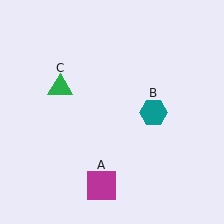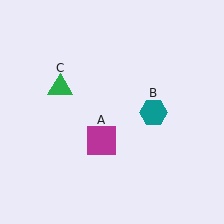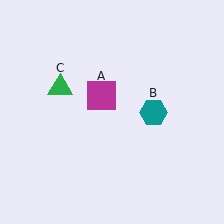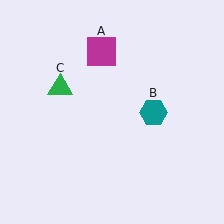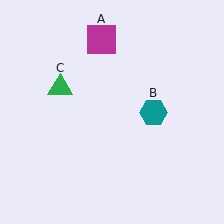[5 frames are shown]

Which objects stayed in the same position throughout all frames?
Teal hexagon (object B) and green triangle (object C) remained stationary.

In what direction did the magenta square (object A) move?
The magenta square (object A) moved up.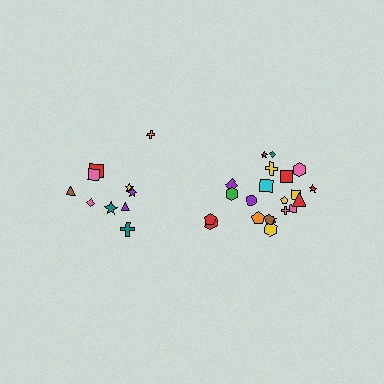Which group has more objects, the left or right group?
The right group.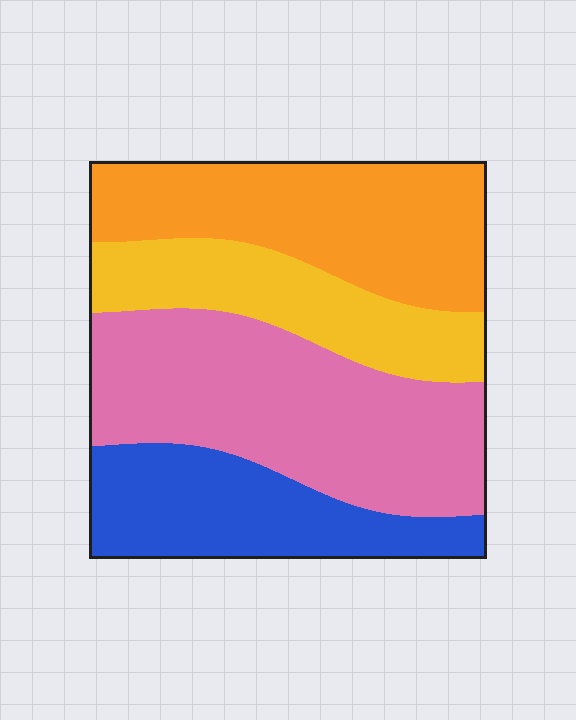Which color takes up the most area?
Pink, at roughly 35%.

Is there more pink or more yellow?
Pink.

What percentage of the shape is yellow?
Yellow takes up between a sixth and a third of the shape.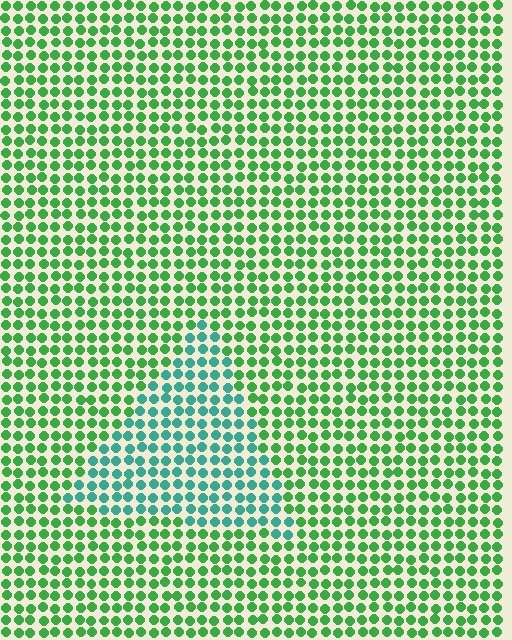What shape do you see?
I see a triangle.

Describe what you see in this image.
The image is filled with small green elements in a uniform arrangement. A triangle-shaped region is visible where the elements are tinted to a slightly different hue, forming a subtle color boundary.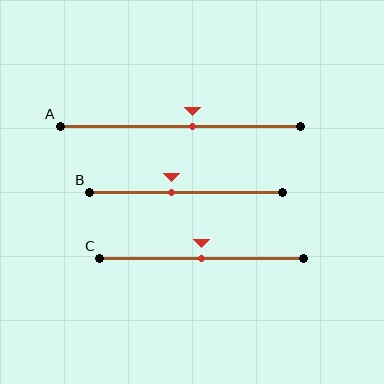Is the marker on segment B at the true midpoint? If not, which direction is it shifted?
No, the marker on segment B is shifted to the left by about 7% of the segment length.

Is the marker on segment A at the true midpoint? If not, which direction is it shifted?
No, the marker on segment A is shifted to the right by about 5% of the segment length.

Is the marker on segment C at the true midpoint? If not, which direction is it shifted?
Yes, the marker on segment C is at the true midpoint.